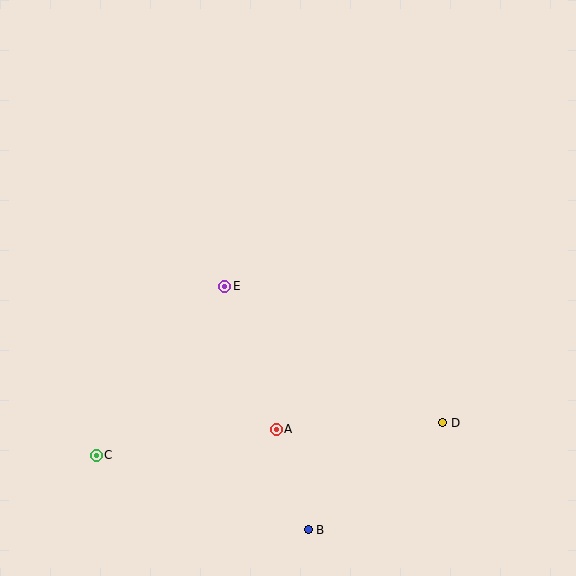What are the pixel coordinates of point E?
Point E is at (225, 286).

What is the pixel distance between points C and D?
The distance between C and D is 348 pixels.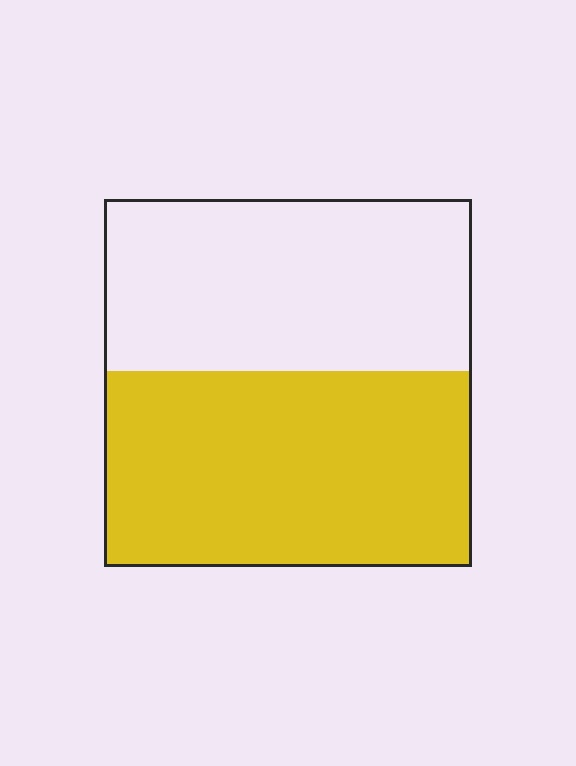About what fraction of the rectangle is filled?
About one half (1/2).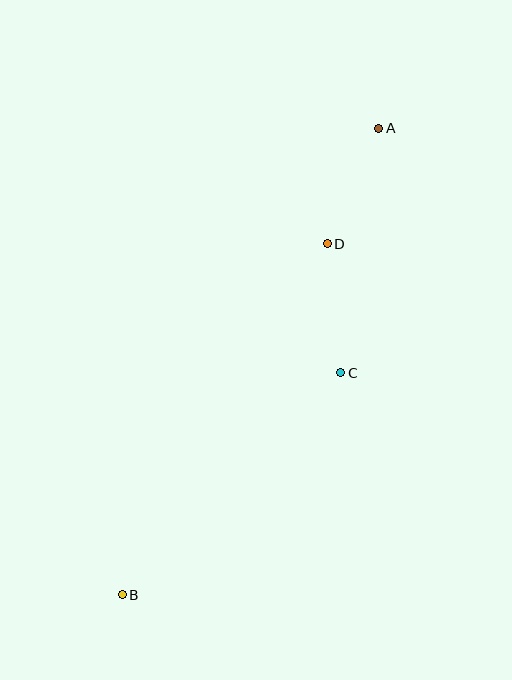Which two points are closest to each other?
Points A and D are closest to each other.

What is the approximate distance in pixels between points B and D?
The distance between B and D is approximately 407 pixels.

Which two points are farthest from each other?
Points A and B are farthest from each other.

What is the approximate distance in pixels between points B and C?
The distance between B and C is approximately 312 pixels.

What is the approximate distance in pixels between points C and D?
The distance between C and D is approximately 130 pixels.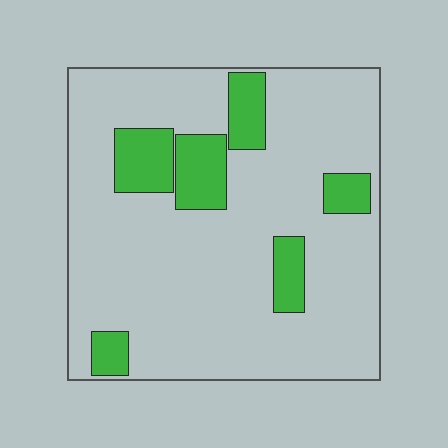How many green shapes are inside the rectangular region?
6.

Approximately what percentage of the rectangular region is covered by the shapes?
Approximately 15%.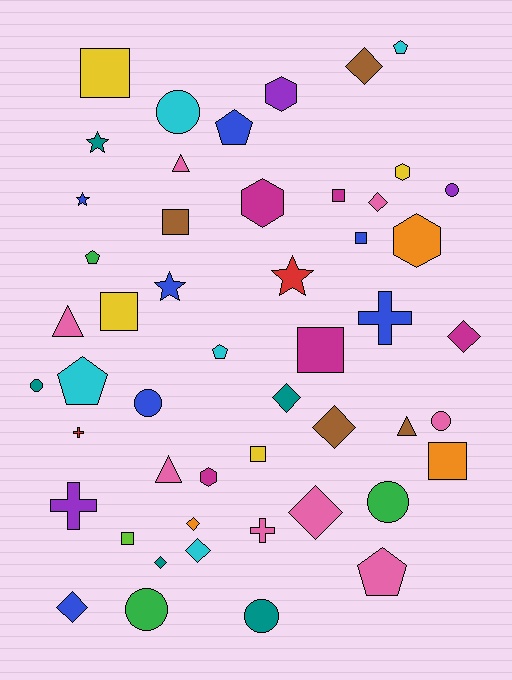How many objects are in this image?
There are 50 objects.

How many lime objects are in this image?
There is 1 lime object.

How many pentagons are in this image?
There are 6 pentagons.